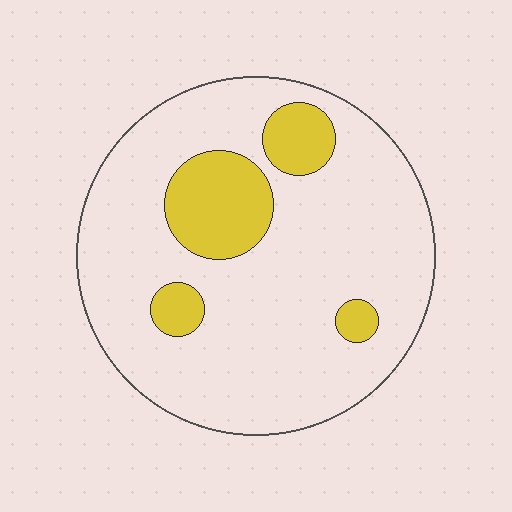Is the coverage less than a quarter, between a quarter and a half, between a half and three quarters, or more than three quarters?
Less than a quarter.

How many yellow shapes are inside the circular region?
4.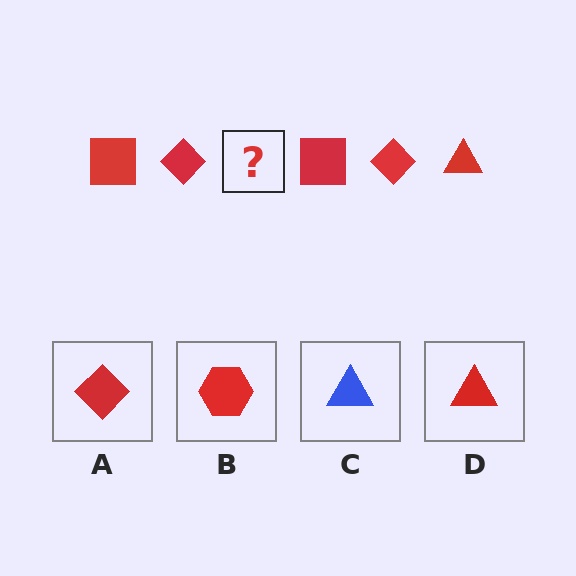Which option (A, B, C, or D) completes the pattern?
D.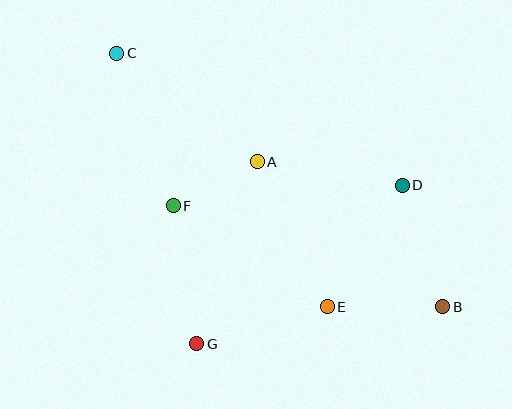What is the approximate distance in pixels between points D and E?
The distance between D and E is approximately 143 pixels.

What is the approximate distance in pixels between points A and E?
The distance between A and E is approximately 161 pixels.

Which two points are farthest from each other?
Points B and C are farthest from each other.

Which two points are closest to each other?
Points A and F are closest to each other.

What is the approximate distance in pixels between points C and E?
The distance between C and E is approximately 329 pixels.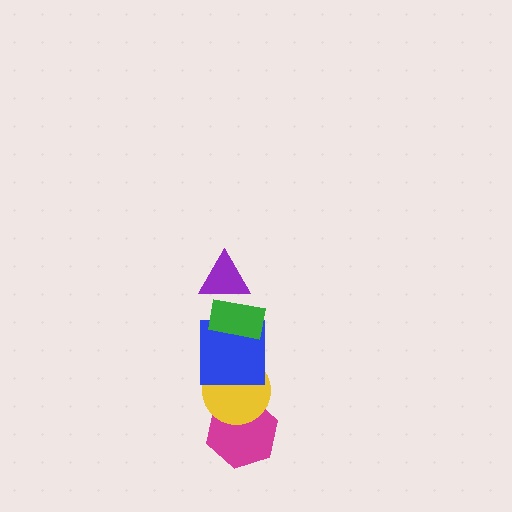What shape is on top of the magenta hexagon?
The yellow circle is on top of the magenta hexagon.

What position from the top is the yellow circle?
The yellow circle is 4th from the top.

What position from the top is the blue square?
The blue square is 3rd from the top.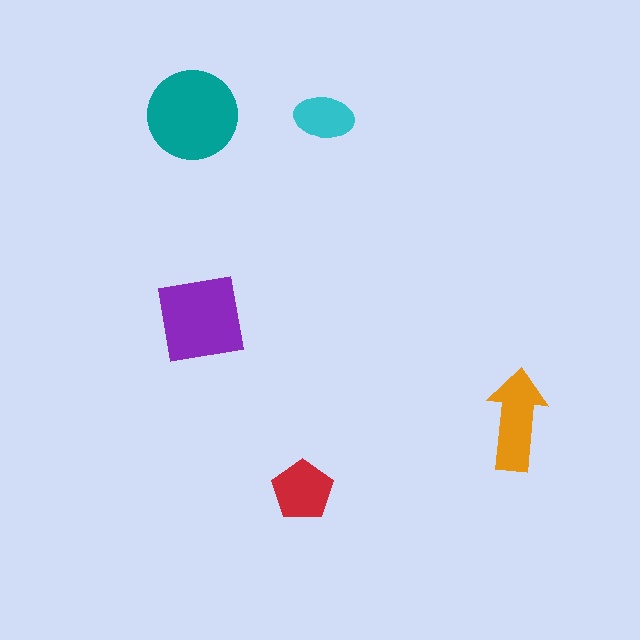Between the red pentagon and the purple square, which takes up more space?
The purple square.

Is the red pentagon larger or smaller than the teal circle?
Smaller.